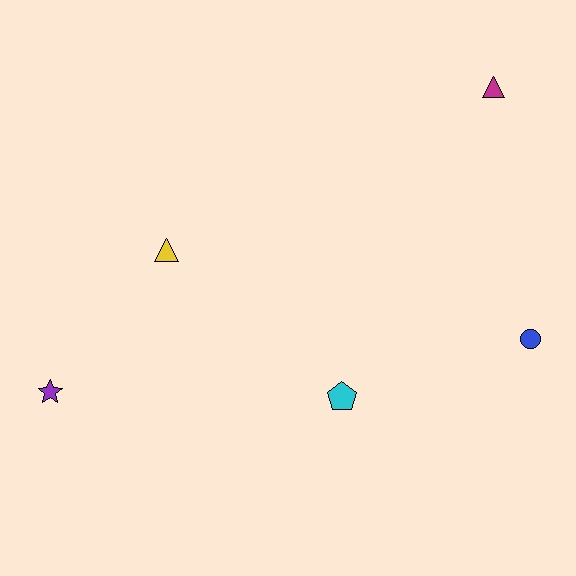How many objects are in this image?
There are 5 objects.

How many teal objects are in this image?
There are no teal objects.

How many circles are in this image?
There is 1 circle.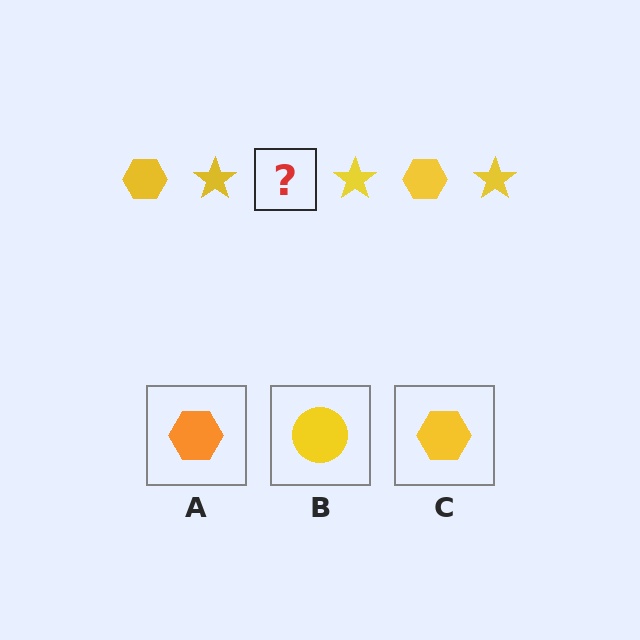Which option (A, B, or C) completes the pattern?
C.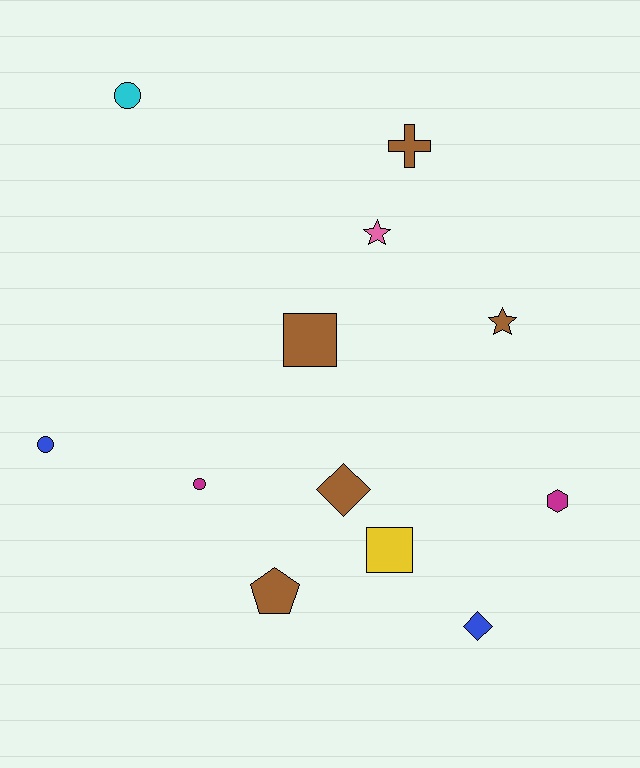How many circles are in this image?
There are 3 circles.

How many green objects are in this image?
There are no green objects.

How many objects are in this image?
There are 12 objects.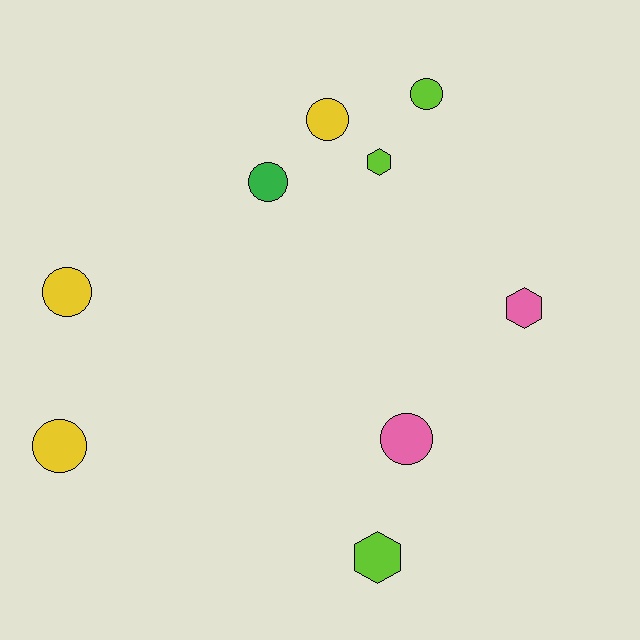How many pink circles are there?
There is 1 pink circle.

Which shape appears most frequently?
Circle, with 6 objects.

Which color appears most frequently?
Lime, with 3 objects.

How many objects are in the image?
There are 9 objects.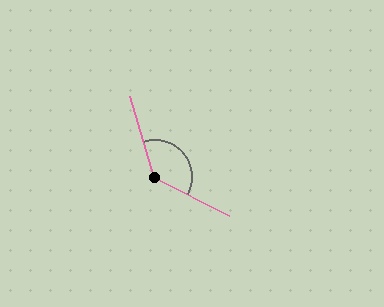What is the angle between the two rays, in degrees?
Approximately 134 degrees.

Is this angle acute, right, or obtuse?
It is obtuse.